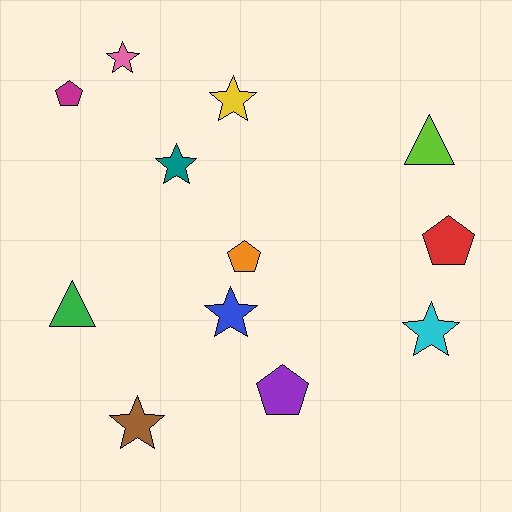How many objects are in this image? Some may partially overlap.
There are 12 objects.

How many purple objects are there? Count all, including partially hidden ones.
There is 1 purple object.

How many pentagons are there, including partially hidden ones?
There are 4 pentagons.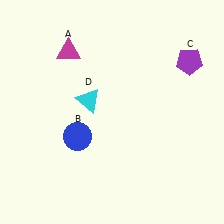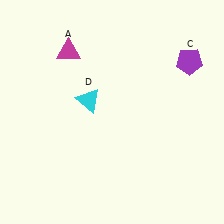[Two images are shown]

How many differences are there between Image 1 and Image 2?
There is 1 difference between the two images.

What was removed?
The blue circle (B) was removed in Image 2.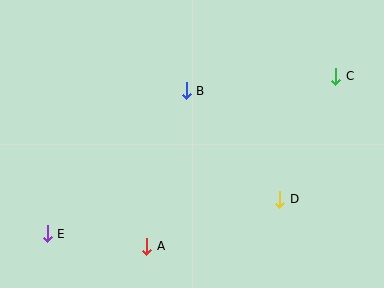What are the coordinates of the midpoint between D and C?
The midpoint between D and C is at (308, 138).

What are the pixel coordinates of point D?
Point D is at (280, 199).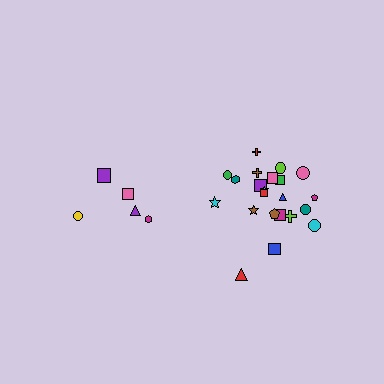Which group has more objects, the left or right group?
The right group.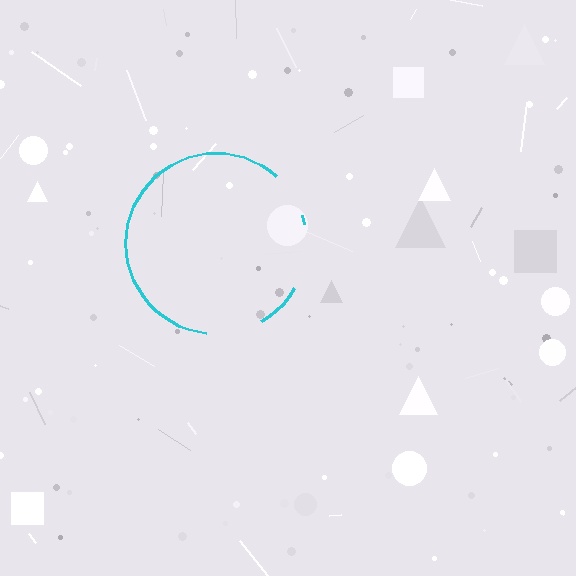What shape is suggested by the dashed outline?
The dashed outline suggests a circle.